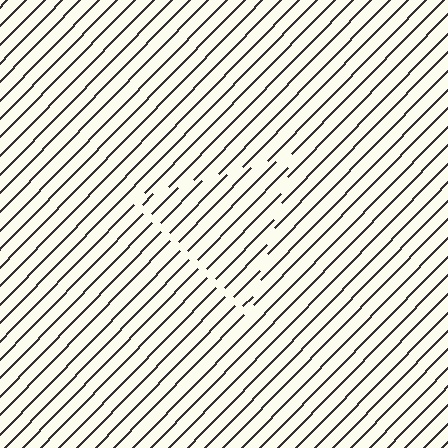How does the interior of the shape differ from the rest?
The interior of the shape contains the same grating, shifted by half a period — the contour is defined by the phase discontinuity where line-ends from the inner and outer gratings abut.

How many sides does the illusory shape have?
3 sides — the line-ends trace a triangle.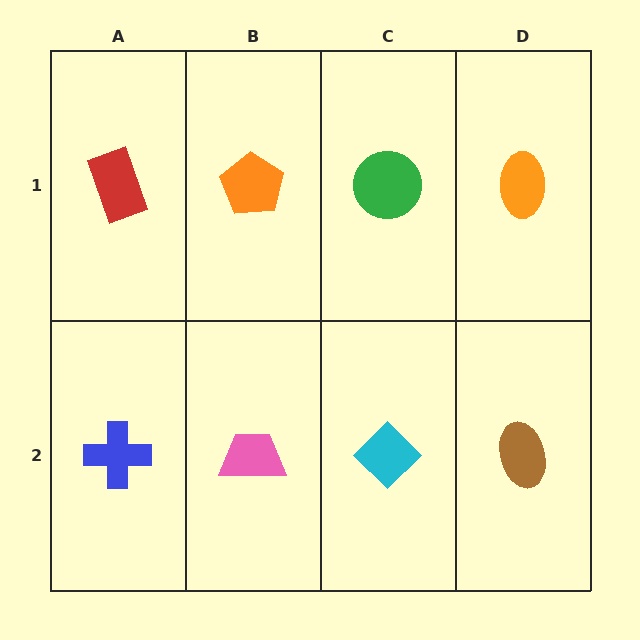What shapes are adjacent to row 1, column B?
A pink trapezoid (row 2, column B), a red rectangle (row 1, column A), a green circle (row 1, column C).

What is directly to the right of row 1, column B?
A green circle.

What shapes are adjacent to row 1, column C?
A cyan diamond (row 2, column C), an orange pentagon (row 1, column B), an orange ellipse (row 1, column D).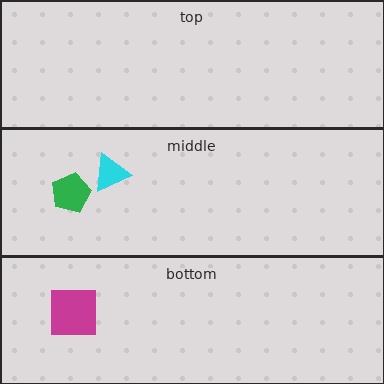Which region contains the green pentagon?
The middle region.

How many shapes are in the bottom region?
1.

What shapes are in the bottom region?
The magenta square.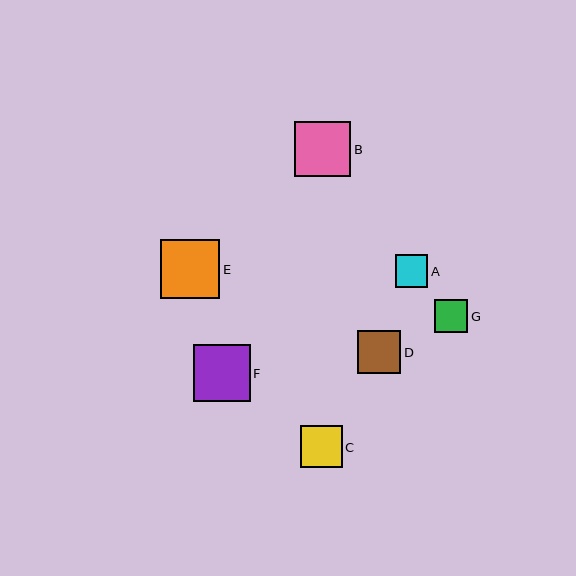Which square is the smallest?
Square A is the smallest with a size of approximately 32 pixels.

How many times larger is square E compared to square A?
Square E is approximately 1.8 times the size of square A.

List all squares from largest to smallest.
From largest to smallest: E, F, B, D, C, G, A.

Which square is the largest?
Square E is the largest with a size of approximately 59 pixels.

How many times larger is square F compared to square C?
Square F is approximately 1.4 times the size of square C.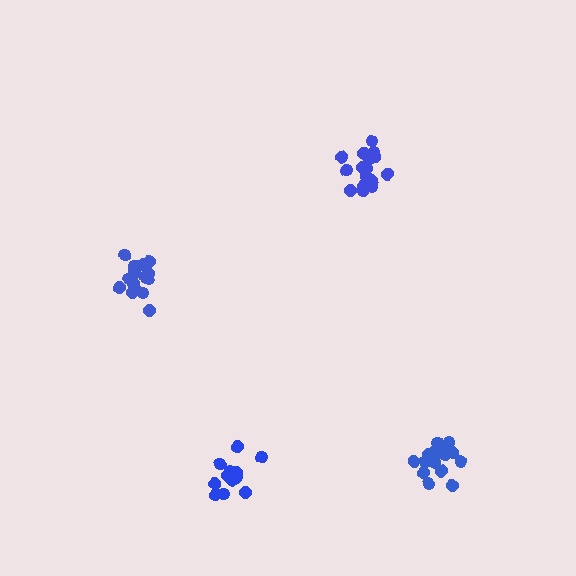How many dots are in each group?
Group 1: 17 dots, Group 2: 16 dots, Group 3: 13 dots, Group 4: 17 dots (63 total).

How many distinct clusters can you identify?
There are 4 distinct clusters.